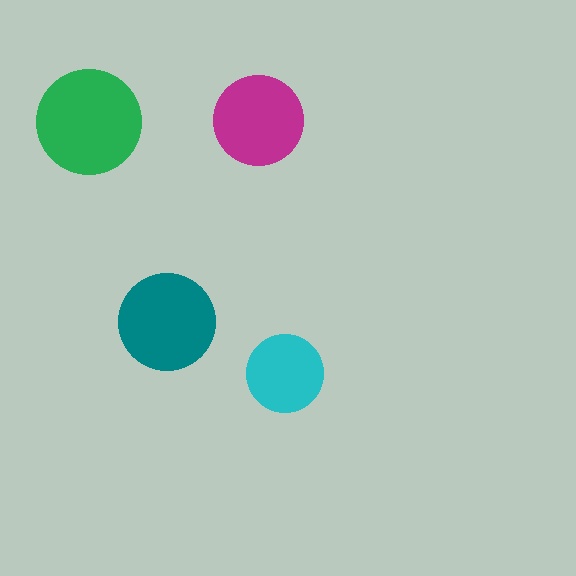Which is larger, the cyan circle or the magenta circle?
The magenta one.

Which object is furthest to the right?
The cyan circle is rightmost.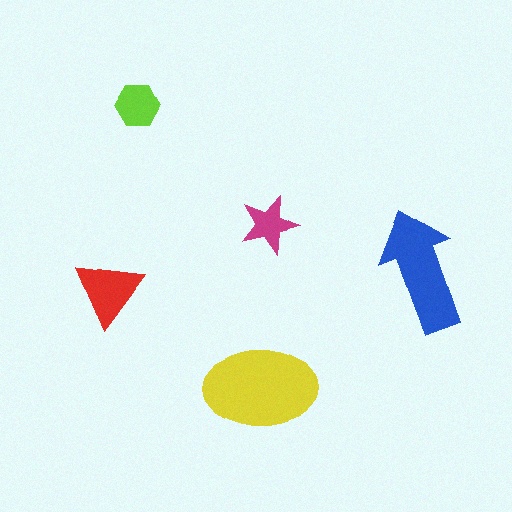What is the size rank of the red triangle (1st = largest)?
3rd.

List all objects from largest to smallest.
The yellow ellipse, the blue arrow, the red triangle, the lime hexagon, the magenta star.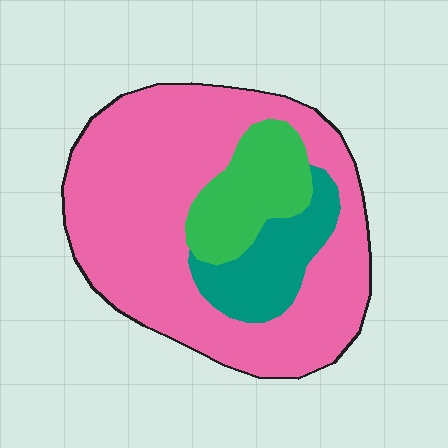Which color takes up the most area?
Pink, at roughly 70%.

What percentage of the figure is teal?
Teal covers 14% of the figure.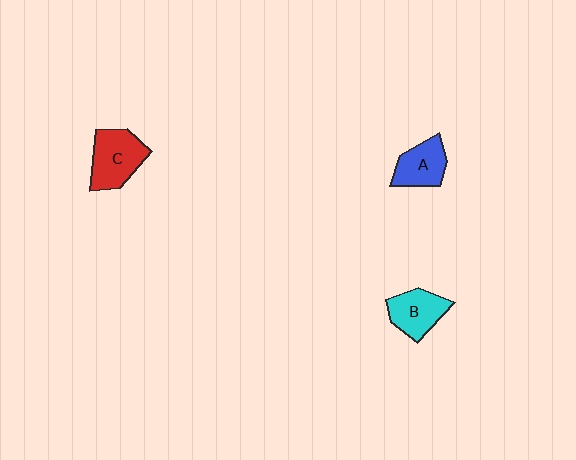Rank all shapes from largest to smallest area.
From largest to smallest: C (red), B (cyan), A (blue).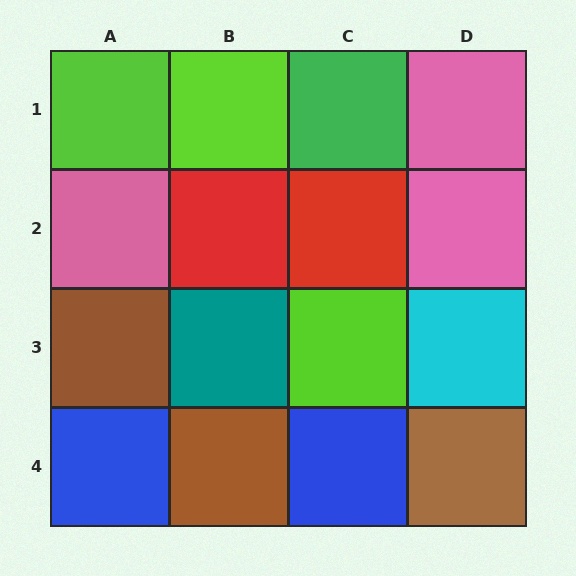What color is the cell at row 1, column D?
Pink.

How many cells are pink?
3 cells are pink.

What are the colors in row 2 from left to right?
Pink, red, red, pink.